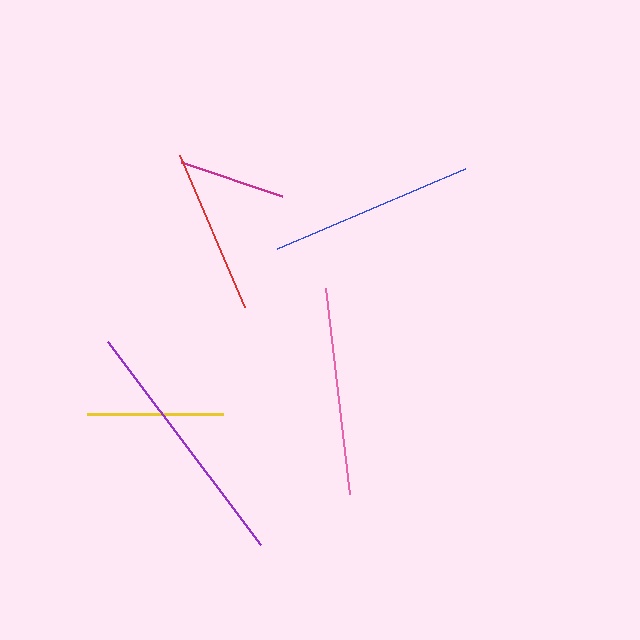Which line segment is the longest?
The purple line is the longest at approximately 254 pixels.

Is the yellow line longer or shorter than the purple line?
The purple line is longer than the yellow line.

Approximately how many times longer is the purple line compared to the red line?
The purple line is approximately 1.5 times the length of the red line.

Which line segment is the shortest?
The magenta line is the shortest at approximately 107 pixels.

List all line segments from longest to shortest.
From longest to shortest: purple, pink, blue, red, yellow, magenta.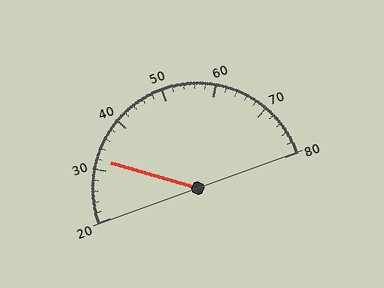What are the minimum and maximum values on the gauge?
The gauge ranges from 20 to 80.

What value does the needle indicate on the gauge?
The needle indicates approximately 32.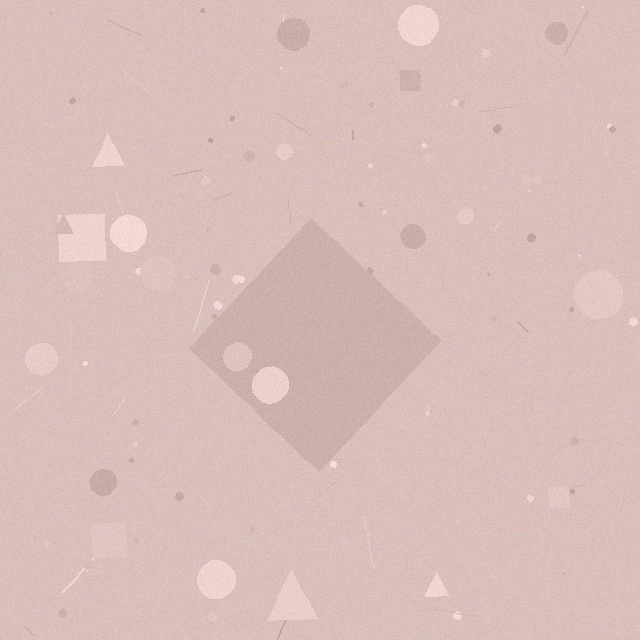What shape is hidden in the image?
A diamond is hidden in the image.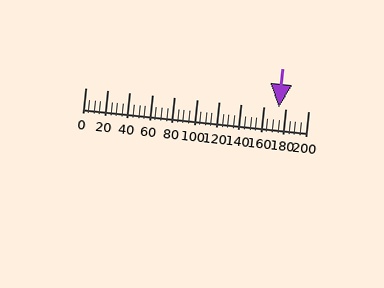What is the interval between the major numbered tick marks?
The major tick marks are spaced 20 units apart.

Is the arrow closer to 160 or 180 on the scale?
The arrow is closer to 180.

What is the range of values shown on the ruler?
The ruler shows values from 0 to 200.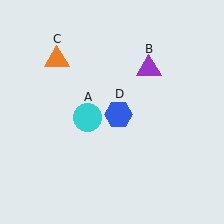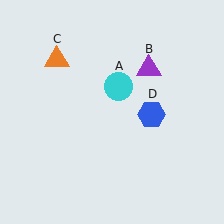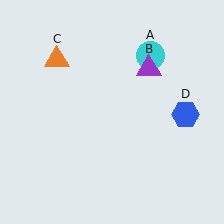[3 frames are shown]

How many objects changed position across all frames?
2 objects changed position: cyan circle (object A), blue hexagon (object D).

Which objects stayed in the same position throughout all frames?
Purple triangle (object B) and orange triangle (object C) remained stationary.